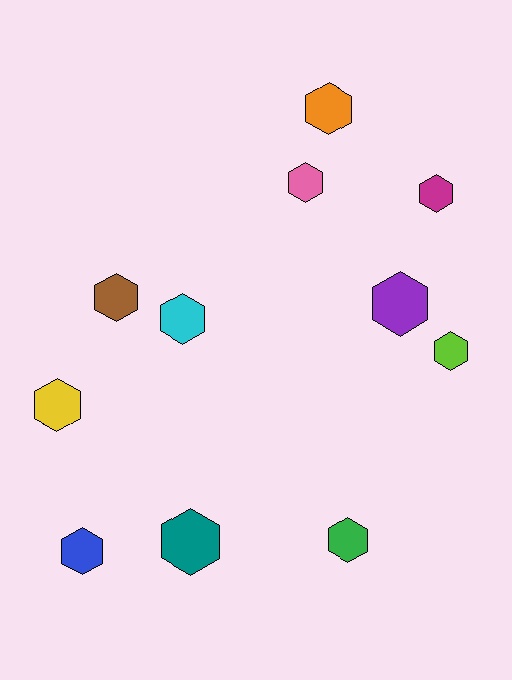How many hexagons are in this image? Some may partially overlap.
There are 11 hexagons.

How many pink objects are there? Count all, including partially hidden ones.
There is 1 pink object.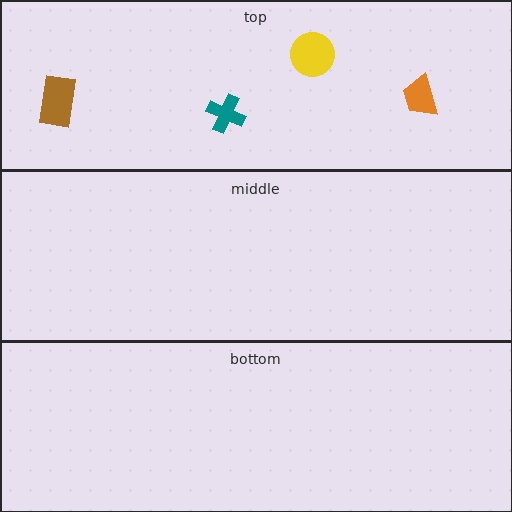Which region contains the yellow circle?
The top region.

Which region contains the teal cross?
The top region.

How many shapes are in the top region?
4.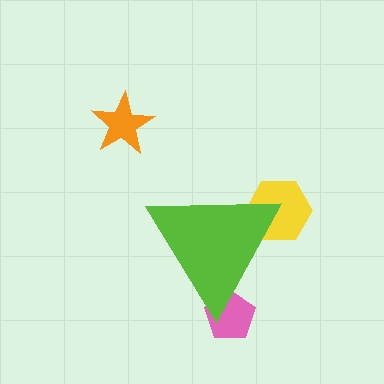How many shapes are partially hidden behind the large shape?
2 shapes are partially hidden.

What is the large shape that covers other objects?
A lime triangle.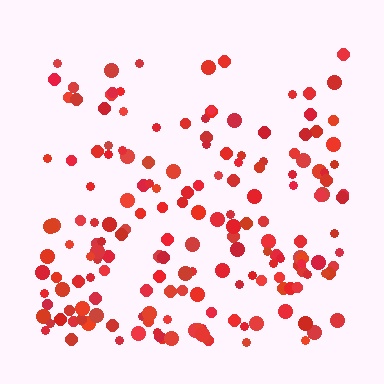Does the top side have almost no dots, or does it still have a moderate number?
Still a moderate number, just noticeably fewer than the bottom.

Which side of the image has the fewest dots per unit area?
The top.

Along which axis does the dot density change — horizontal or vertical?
Vertical.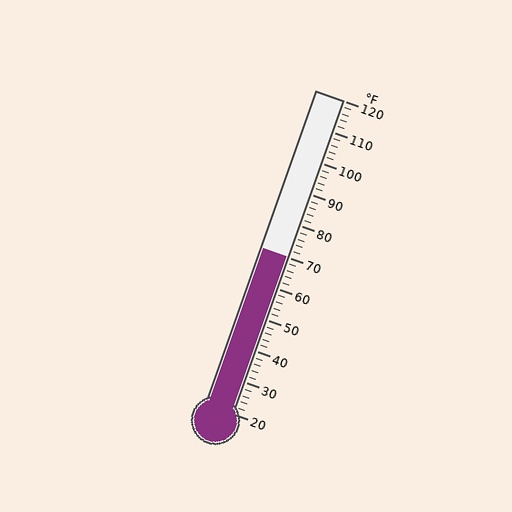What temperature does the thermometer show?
The thermometer shows approximately 70°F.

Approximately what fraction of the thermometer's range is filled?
The thermometer is filled to approximately 50% of its range.